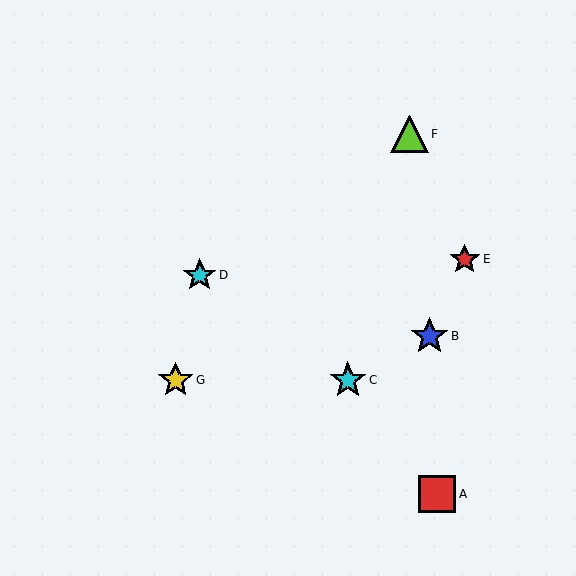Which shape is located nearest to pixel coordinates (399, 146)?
The lime triangle (labeled F) at (410, 134) is nearest to that location.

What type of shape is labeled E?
Shape E is a red star.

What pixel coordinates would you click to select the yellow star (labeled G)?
Click at (176, 380) to select the yellow star G.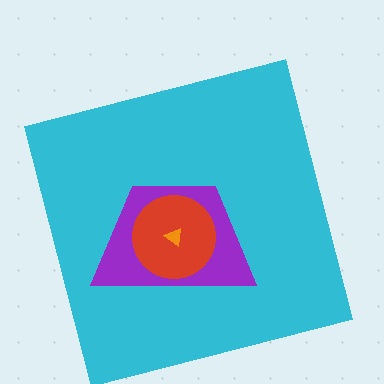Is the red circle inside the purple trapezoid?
Yes.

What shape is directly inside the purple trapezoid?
The red circle.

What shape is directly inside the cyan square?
The purple trapezoid.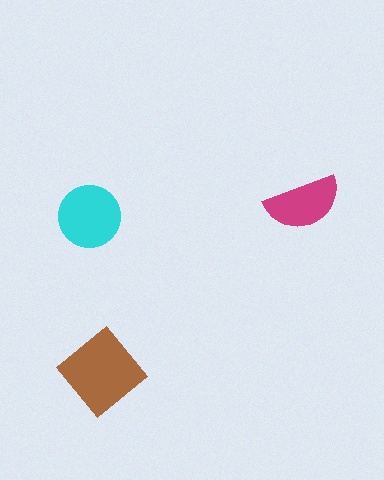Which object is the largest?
The brown diamond.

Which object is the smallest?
The magenta semicircle.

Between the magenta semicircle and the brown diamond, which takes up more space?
The brown diamond.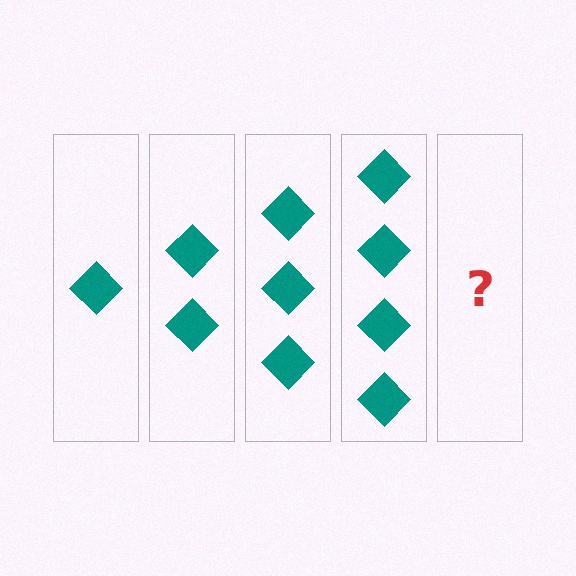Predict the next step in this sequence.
The next step is 5 diamonds.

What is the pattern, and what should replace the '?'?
The pattern is that each step adds one more diamond. The '?' should be 5 diamonds.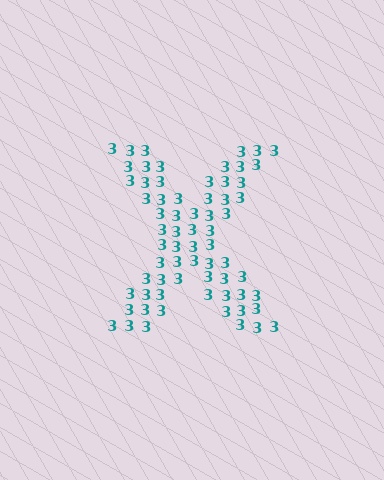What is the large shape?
The large shape is the letter X.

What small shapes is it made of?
It is made of small digit 3's.